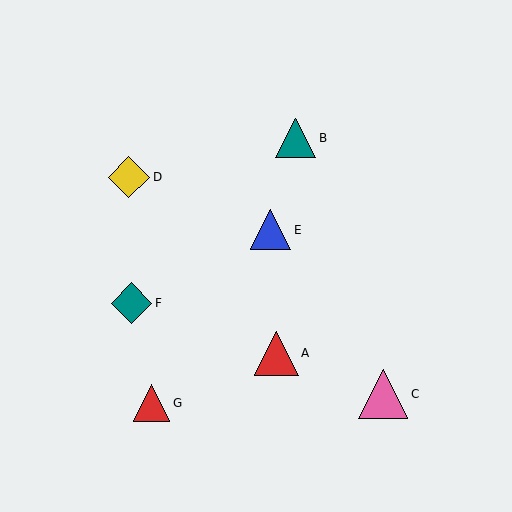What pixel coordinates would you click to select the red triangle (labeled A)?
Click at (277, 353) to select the red triangle A.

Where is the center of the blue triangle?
The center of the blue triangle is at (271, 230).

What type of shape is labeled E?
Shape E is a blue triangle.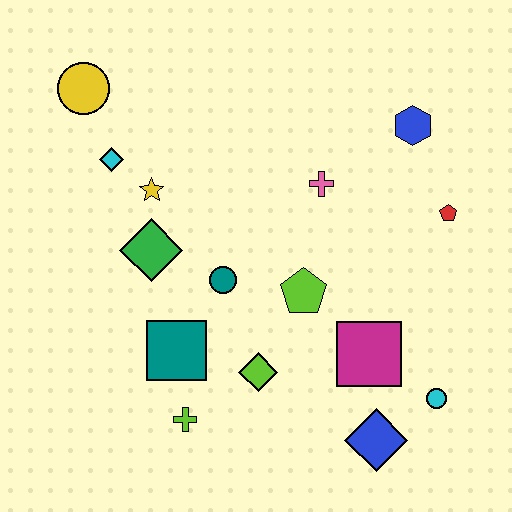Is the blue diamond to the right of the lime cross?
Yes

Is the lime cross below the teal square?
Yes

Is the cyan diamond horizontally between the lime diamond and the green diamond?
No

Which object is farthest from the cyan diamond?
The cyan circle is farthest from the cyan diamond.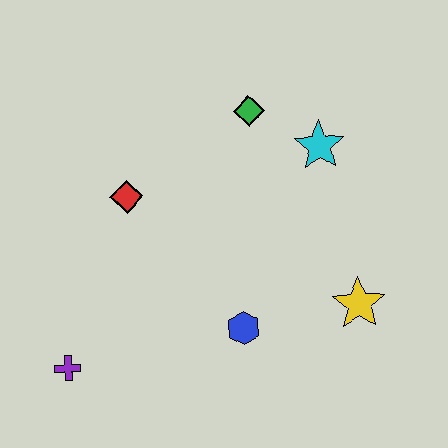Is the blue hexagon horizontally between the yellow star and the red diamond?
Yes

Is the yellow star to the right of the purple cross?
Yes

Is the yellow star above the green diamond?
No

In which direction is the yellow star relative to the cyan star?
The yellow star is below the cyan star.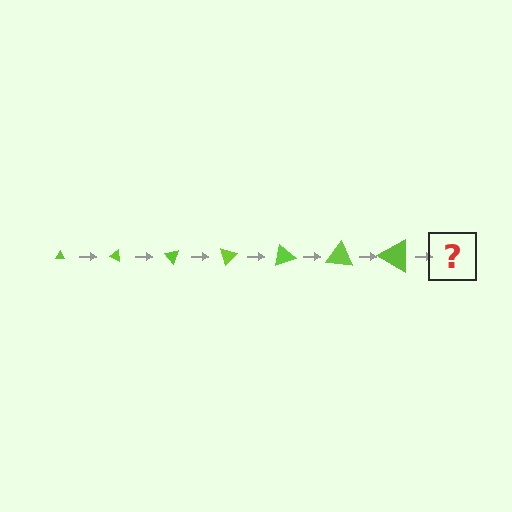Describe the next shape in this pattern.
It should be a triangle, larger than the previous one and rotated 175 degrees from the start.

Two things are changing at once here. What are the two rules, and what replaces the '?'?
The two rules are that the triangle grows larger each step and it rotates 25 degrees each step. The '?' should be a triangle, larger than the previous one and rotated 175 degrees from the start.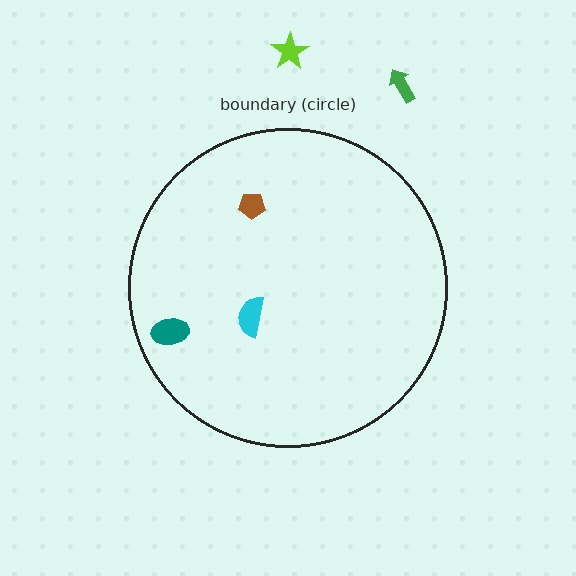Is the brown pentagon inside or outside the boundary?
Inside.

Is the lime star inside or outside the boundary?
Outside.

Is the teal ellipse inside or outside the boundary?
Inside.